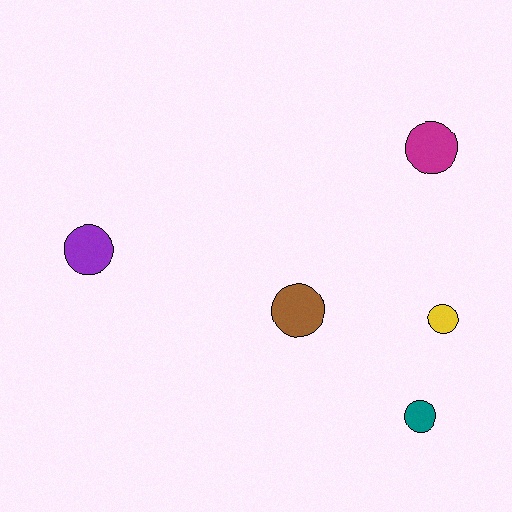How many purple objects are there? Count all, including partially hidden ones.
There is 1 purple object.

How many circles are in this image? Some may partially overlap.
There are 5 circles.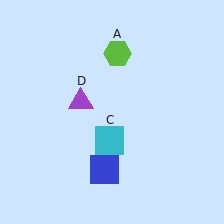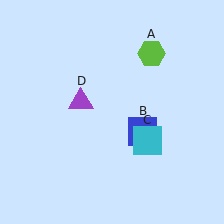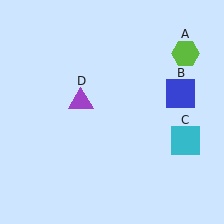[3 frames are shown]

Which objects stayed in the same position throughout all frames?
Purple triangle (object D) remained stationary.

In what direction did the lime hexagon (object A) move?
The lime hexagon (object A) moved right.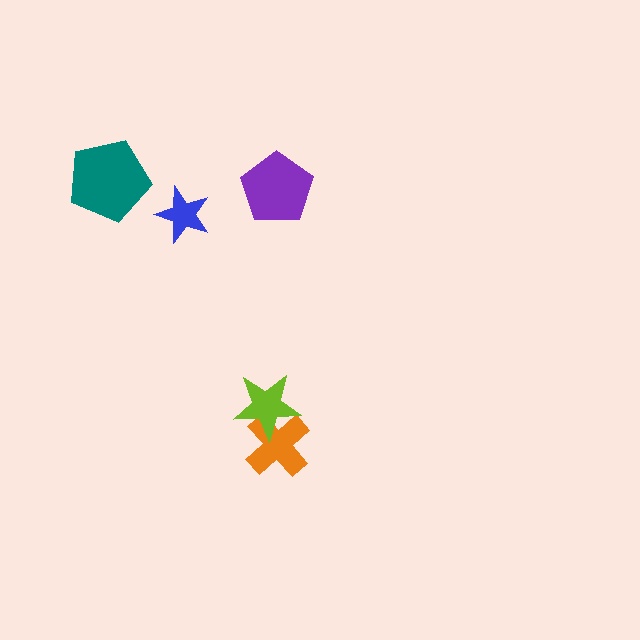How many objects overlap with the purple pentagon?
0 objects overlap with the purple pentagon.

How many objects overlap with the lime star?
1 object overlaps with the lime star.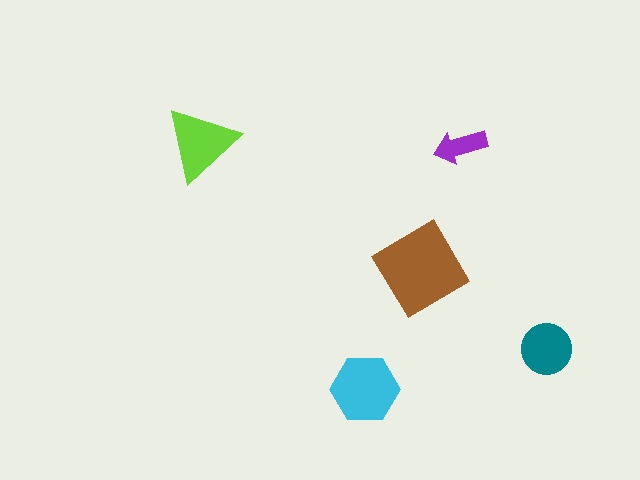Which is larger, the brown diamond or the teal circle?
The brown diamond.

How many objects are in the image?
There are 5 objects in the image.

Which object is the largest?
The brown diamond.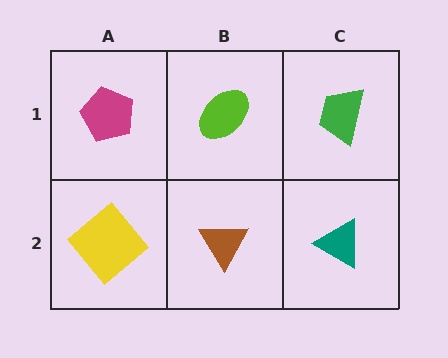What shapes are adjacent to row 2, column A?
A magenta pentagon (row 1, column A), a brown triangle (row 2, column B).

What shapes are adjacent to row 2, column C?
A green trapezoid (row 1, column C), a brown triangle (row 2, column B).